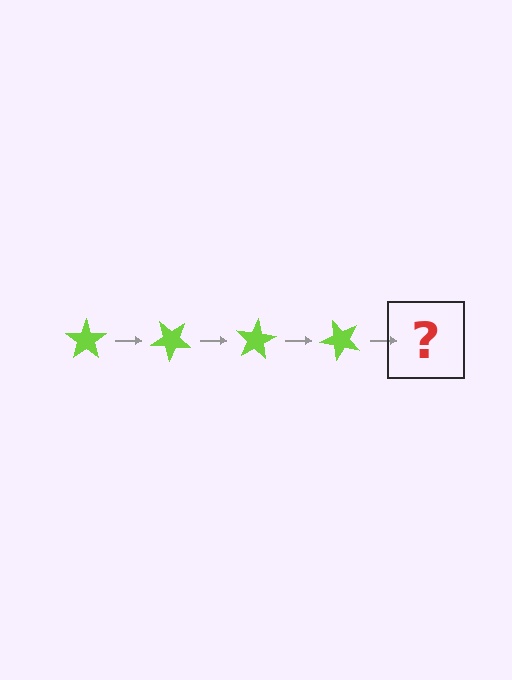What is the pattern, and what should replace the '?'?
The pattern is that the star rotates 40 degrees each step. The '?' should be a lime star rotated 160 degrees.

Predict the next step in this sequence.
The next step is a lime star rotated 160 degrees.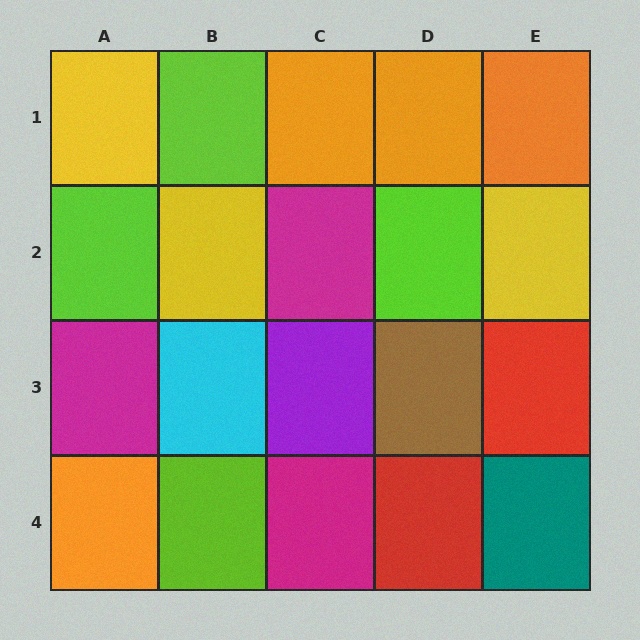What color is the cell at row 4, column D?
Red.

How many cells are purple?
1 cell is purple.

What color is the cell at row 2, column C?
Magenta.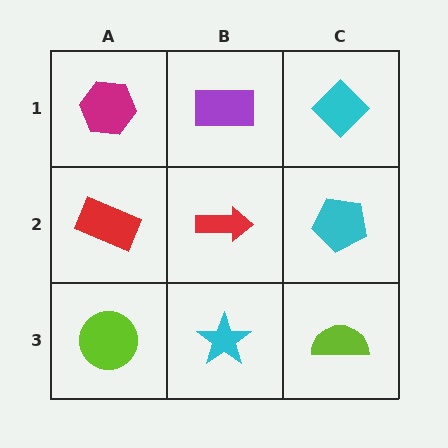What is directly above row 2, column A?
A magenta hexagon.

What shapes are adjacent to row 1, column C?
A cyan pentagon (row 2, column C), a purple rectangle (row 1, column B).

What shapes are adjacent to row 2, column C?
A cyan diamond (row 1, column C), a lime semicircle (row 3, column C), a red arrow (row 2, column B).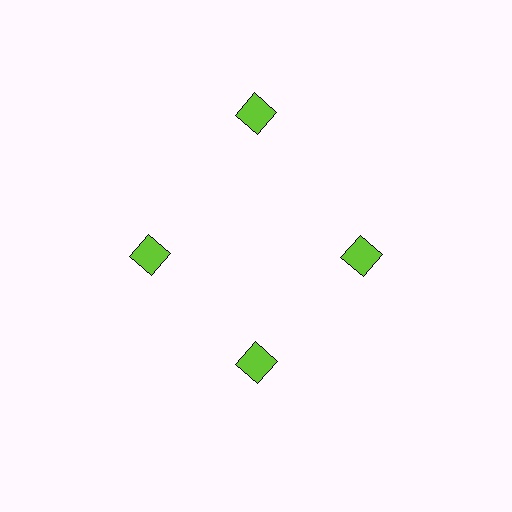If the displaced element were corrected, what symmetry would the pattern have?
It would have 4-fold rotational symmetry — the pattern would map onto itself every 90 degrees.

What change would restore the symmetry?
The symmetry would be restored by moving it inward, back onto the ring so that all 4 squares sit at equal angles and equal distance from the center.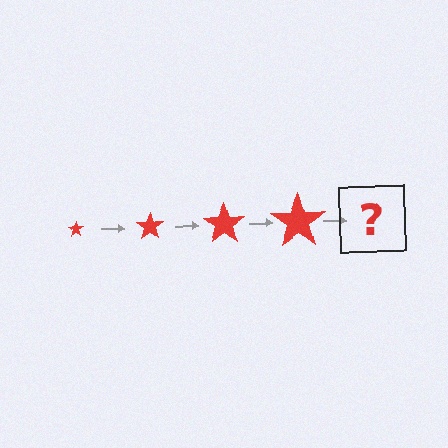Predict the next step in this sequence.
The next step is a red star, larger than the previous one.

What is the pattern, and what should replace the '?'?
The pattern is that the star gets progressively larger each step. The '?' should be a red star, larger than the previous one.